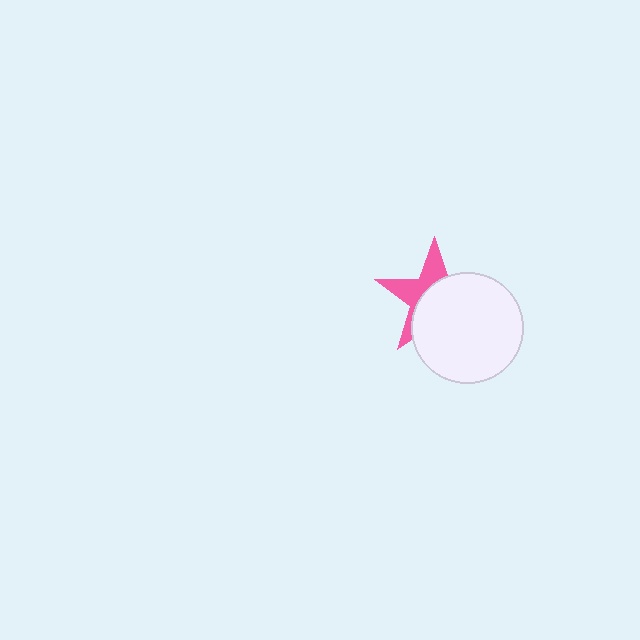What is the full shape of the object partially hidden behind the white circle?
The partially hidden object is a pink star.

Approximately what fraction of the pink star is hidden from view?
Roughly 61% of the pink star is hidden behind the white circle.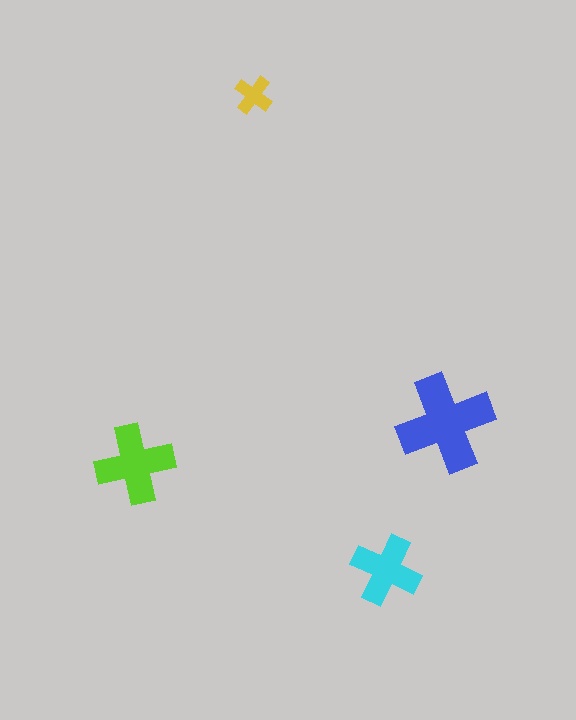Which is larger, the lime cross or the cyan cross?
The lime one.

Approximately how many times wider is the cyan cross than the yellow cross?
About 2 times wider.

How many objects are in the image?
There are 4 objects in the image.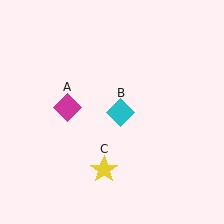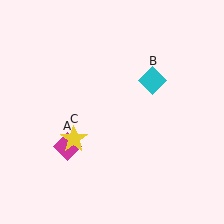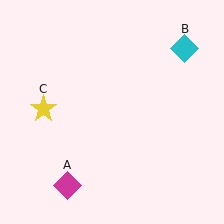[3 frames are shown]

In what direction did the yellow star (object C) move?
The yellow star (object C) moved up and to the left.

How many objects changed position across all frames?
3 objects changed position: magenta diamond (object A), cyan diamond (object B), yellow star (object C).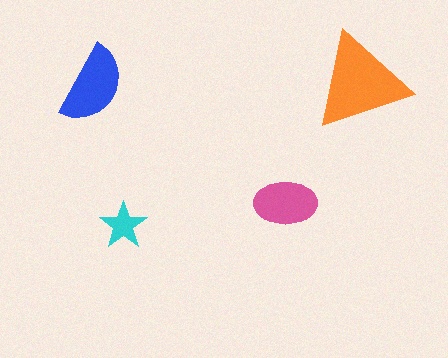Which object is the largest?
The orange triangle.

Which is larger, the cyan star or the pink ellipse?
The pink ellipse.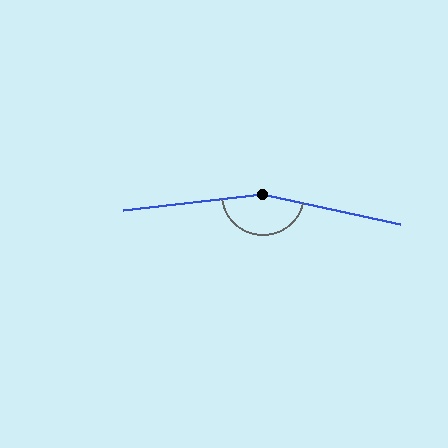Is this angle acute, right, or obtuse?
It is obtuse.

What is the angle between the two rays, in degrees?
Approximately 161 degrees.